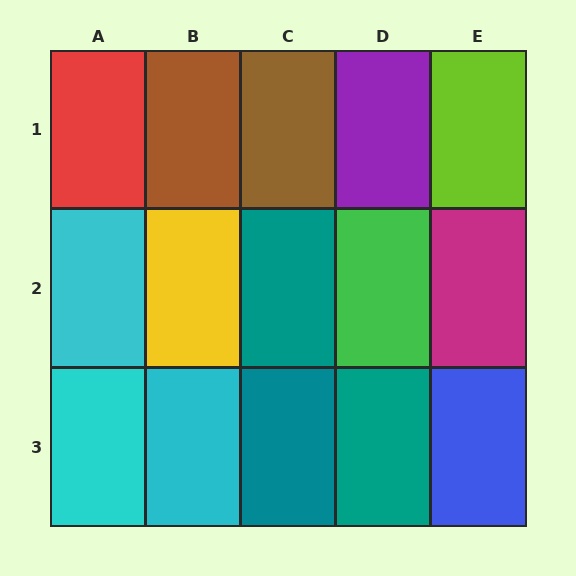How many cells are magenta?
1 cell is magenta.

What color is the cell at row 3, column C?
Teal.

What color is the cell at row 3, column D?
Teal.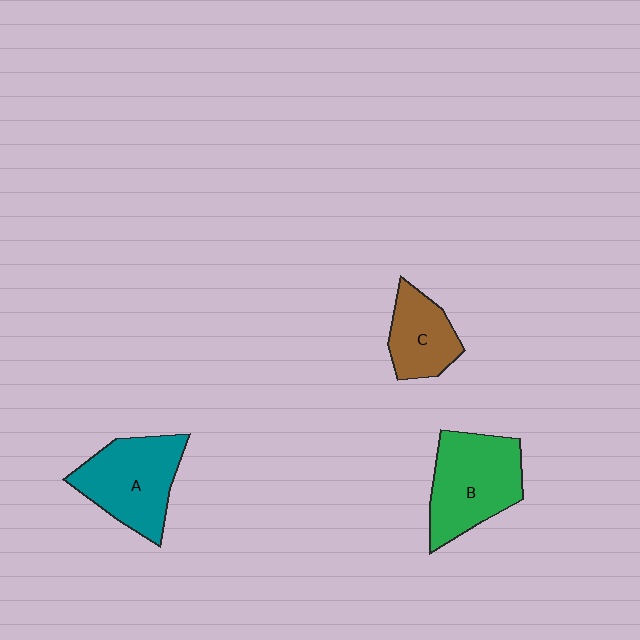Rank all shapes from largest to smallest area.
From largest to smallest: B (green), A (teal), C (brown).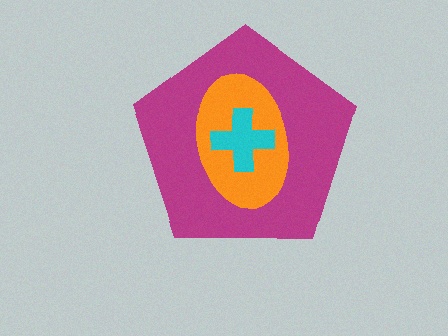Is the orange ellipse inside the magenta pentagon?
Yes.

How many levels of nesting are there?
3.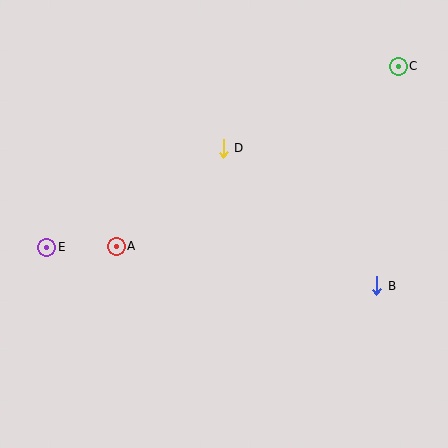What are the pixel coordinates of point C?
Point C is at (398, 66).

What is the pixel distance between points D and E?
The distance between D and E is 202 pixels.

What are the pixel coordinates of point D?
Point D is at (223, 148).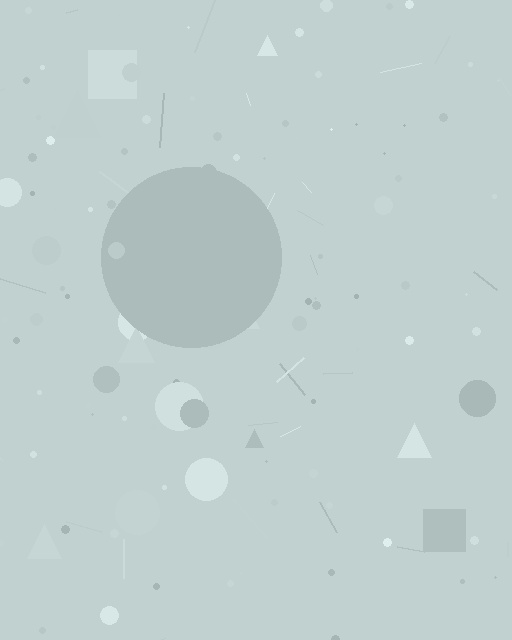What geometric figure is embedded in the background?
A circle is embedded in the background.